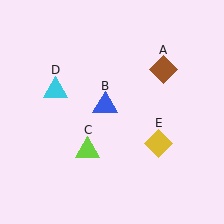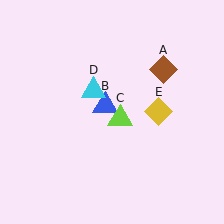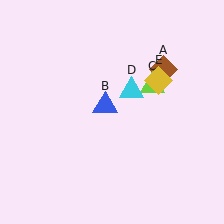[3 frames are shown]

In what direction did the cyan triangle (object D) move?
The cyan triangle (object D) moved right.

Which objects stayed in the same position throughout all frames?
Brown diamond (object A) and blue triangle (object B) remained stationary.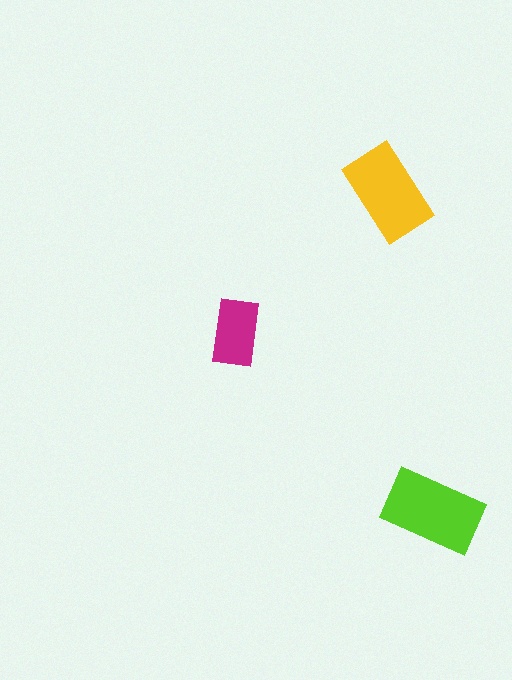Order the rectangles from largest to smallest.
the lime one, the yellow one, the magenta one.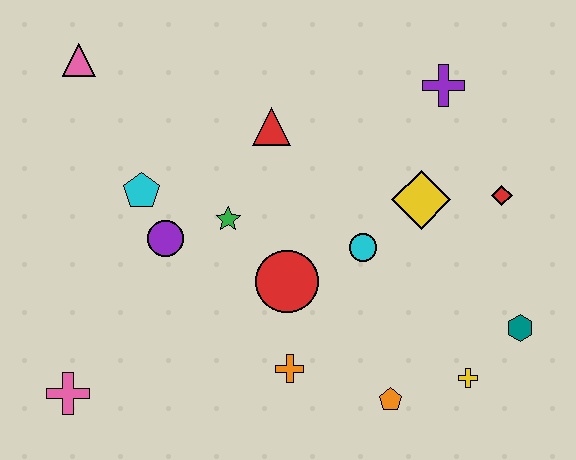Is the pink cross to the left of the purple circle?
Yes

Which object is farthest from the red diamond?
The pink cross is farthest from the red diamond.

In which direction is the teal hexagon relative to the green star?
The teal hexagon is to the right of the green star.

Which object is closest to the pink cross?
The purple circle is closest to the pink cross.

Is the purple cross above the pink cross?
Yes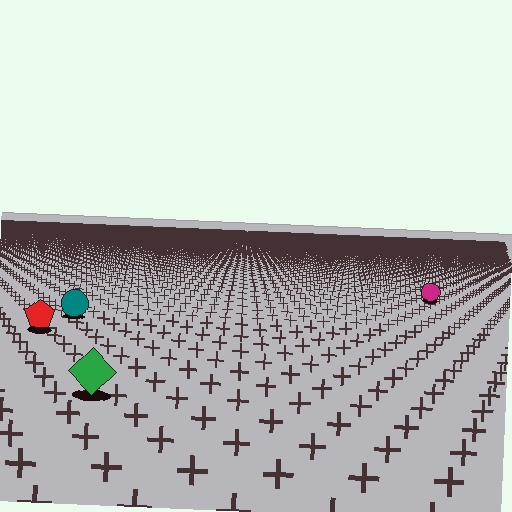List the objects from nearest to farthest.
From nearest to farthest: the green diamond, the red pentagon, the teal circle, the magenta circle.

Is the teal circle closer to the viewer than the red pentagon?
No. The red pentagon is closer — you can tell from the texture gradient: the ground texture is coarser near it.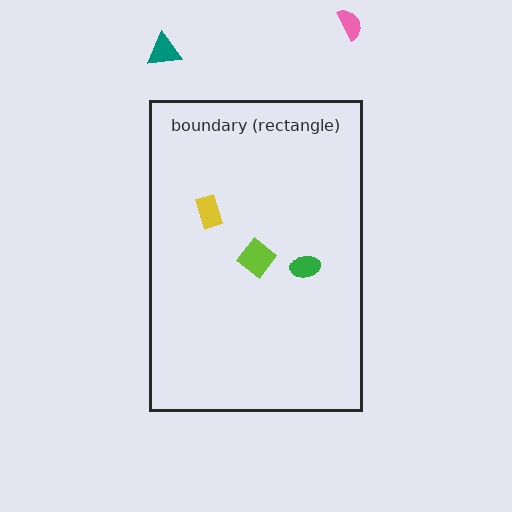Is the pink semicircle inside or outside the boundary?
Outside.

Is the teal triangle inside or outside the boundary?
Outside.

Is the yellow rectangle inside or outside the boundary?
Inside.